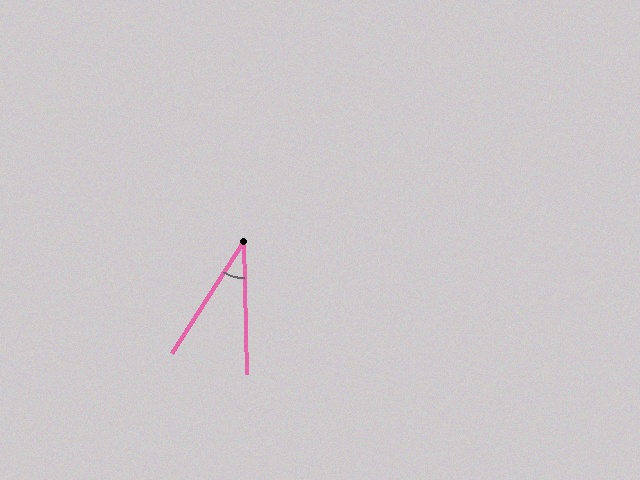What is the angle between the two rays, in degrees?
Approximately 34 degrees.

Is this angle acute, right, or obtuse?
It is acute.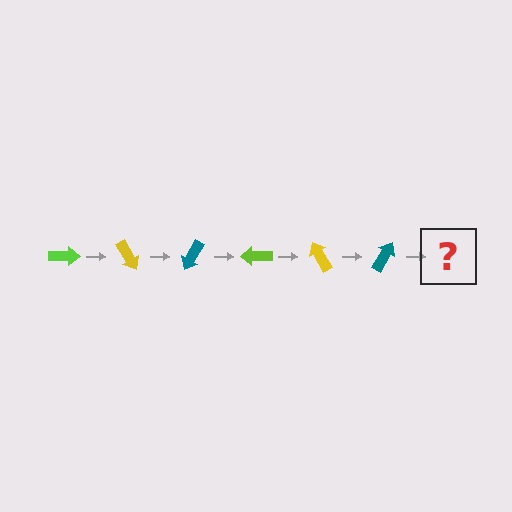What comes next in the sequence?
The next element should be a lime arrow, rotated 360 degrees from the start.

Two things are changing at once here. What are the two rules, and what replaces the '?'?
The two rules are that it rotates 60 degrees each step and the color cycles through lime, yellow, and teal. The '?' should be a lime arrow, rotated 360 degrees from the start.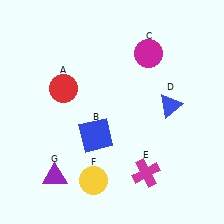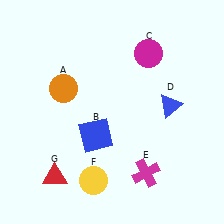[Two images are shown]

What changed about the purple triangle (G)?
In Image 1, G is purple. In Image 2, it changed to red.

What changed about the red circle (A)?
In Image 1, A is red. In Image 2, it changed to orange.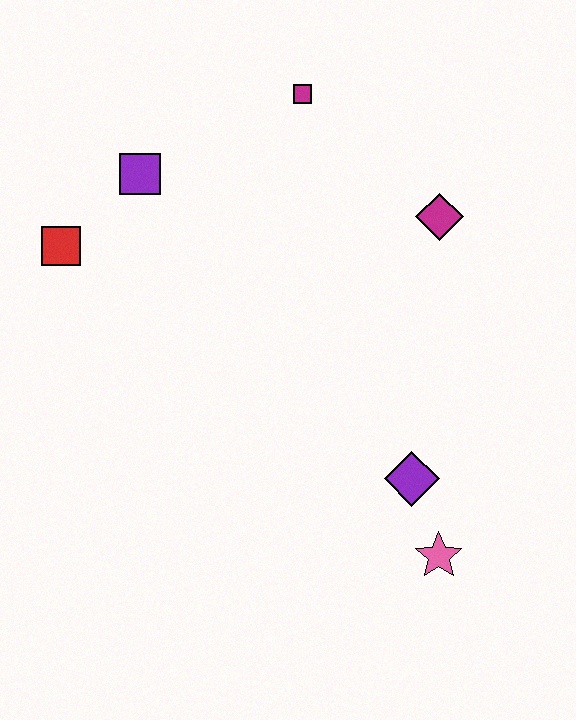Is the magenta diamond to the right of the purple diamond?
Yes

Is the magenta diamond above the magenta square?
No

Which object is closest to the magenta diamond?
The magenta square is closest to the magenta diamond.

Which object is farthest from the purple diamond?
The red square is farthest from the purple diamond.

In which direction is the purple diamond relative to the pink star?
The purple diamond is above the pink star.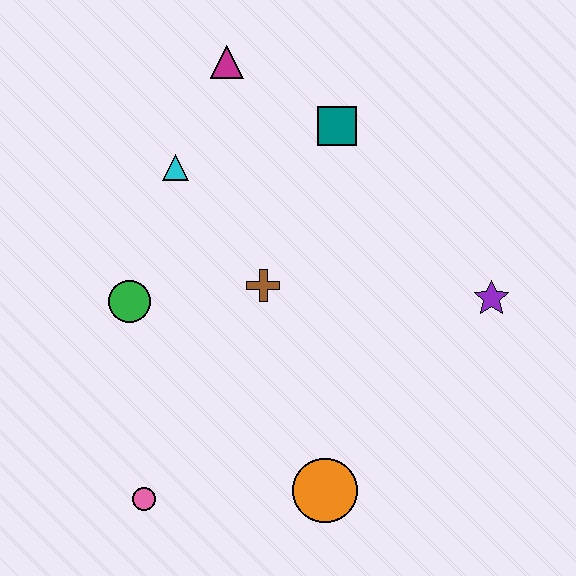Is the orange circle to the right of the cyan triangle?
Yes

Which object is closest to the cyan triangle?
The magenta triangle is closest to the cyan triangle.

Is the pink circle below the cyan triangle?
Yes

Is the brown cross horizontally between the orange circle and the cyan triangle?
Yes